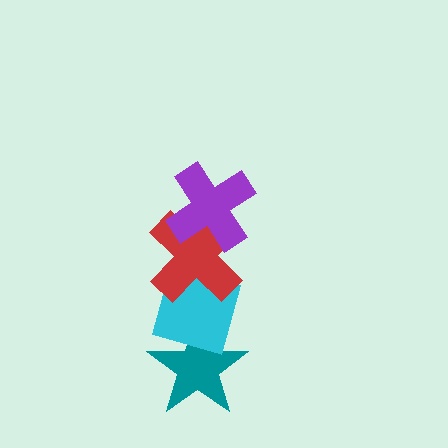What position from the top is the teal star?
The teal star is 4th from the top.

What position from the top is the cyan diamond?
The cyan diamond is 3rd from the top.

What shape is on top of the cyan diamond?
The red cross is on top of the cyan diamond.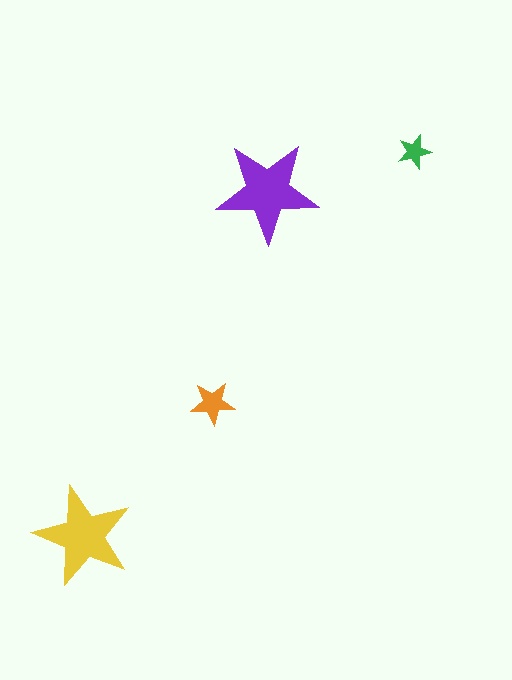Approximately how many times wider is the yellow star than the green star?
About 3 times wider.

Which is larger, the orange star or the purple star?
The purple one.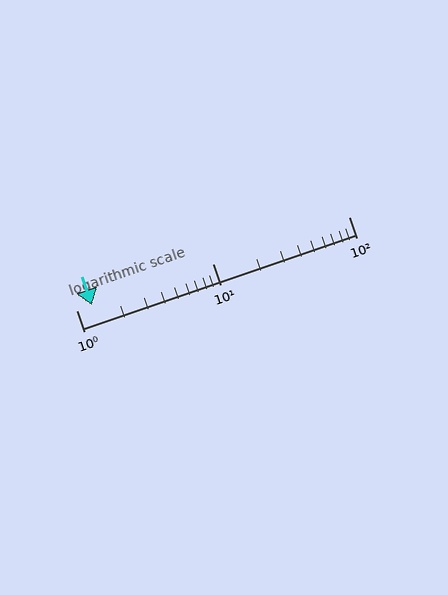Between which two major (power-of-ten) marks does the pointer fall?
The pointer is between 1 and 10.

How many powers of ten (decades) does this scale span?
The scale spans 2 decades, from 1 to 100.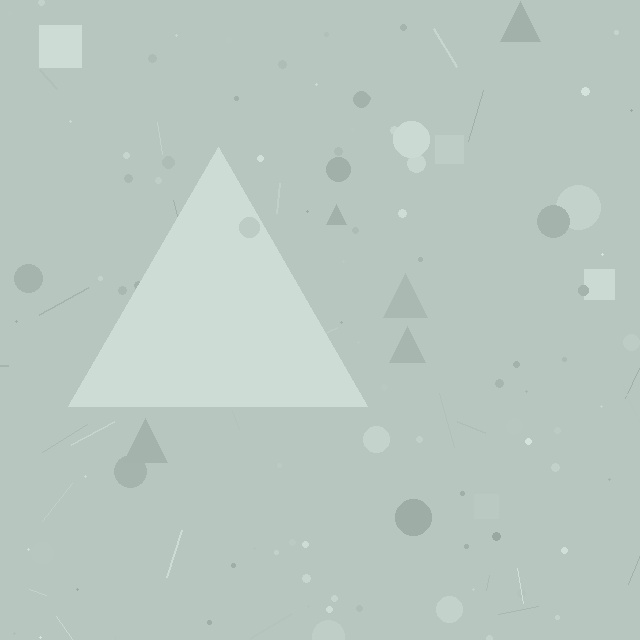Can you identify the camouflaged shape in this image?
The camouflaged shape is a triangle.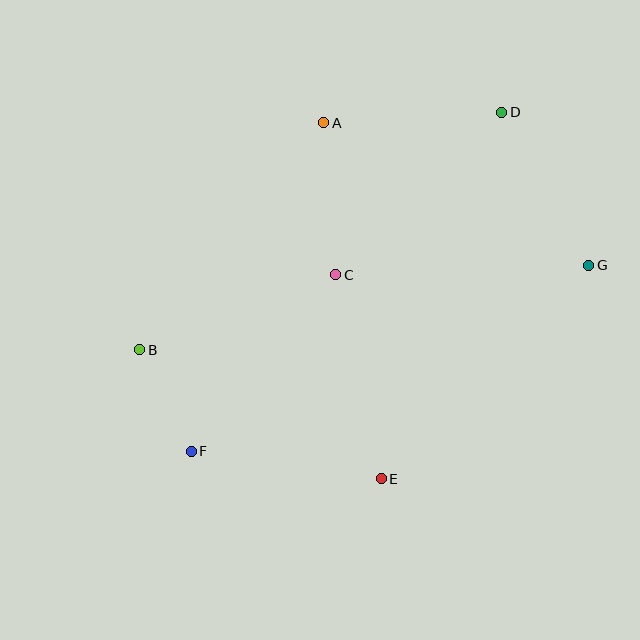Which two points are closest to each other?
Points B and F are closest to each other.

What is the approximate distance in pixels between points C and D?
The distance between C and D is approximately 232 pixels.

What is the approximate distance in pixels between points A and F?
The distance between A and F is approximately 354 pixels.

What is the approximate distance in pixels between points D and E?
The distance between D and E is approximately 386 pixels.